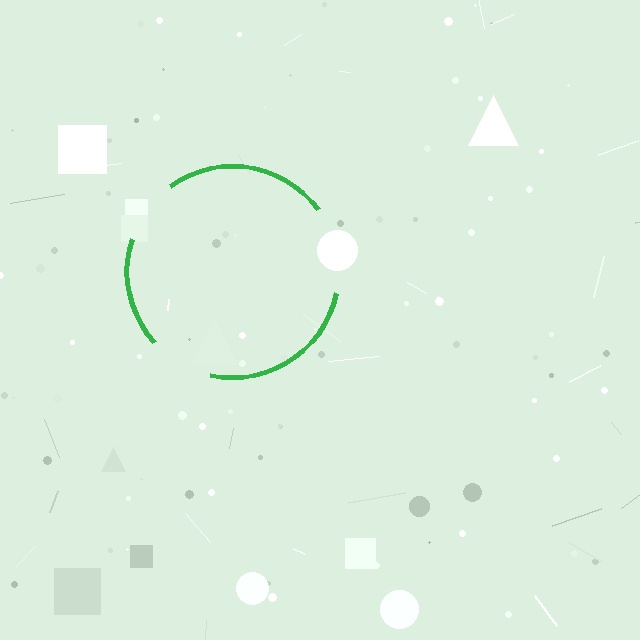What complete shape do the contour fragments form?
The contour fragments form a circle.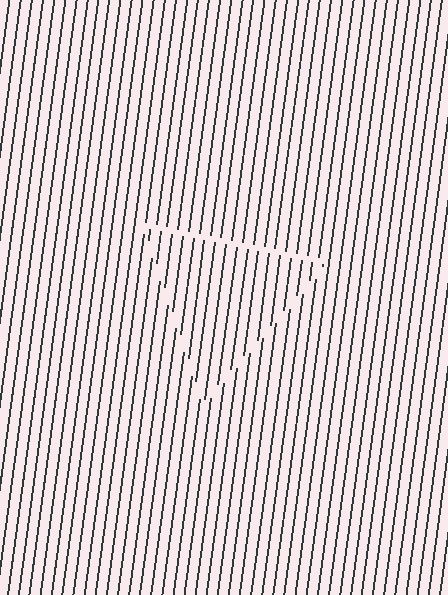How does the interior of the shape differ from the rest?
The interior of the shape contains the same grating, shifted by half a period — the contour is defined by the phase discontinuity where line-ends from the inner and outer gratings abut.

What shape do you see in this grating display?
An illusory triangle. The interior of the shape contains the same grating, shifted by half a period — the contour is defined by the phase discontinuity where line-ends from the inner and outer gratings abut.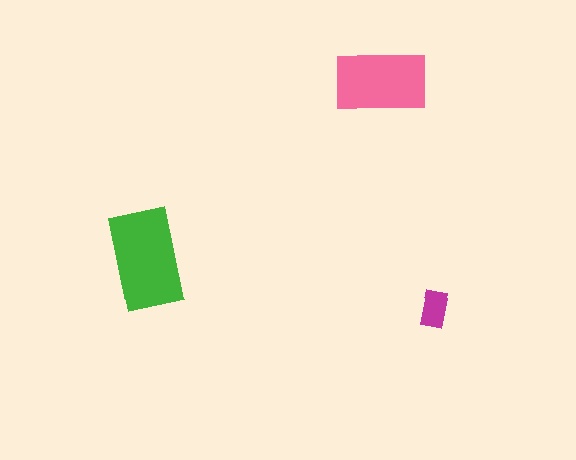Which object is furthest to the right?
The magenta rectangle is rightmost.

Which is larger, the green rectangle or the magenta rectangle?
The green one.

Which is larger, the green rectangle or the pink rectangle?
The green one.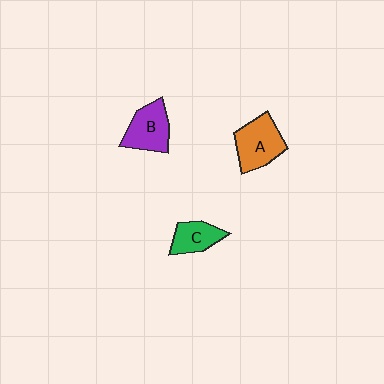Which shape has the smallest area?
Shape C (green).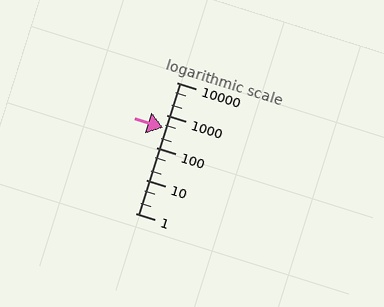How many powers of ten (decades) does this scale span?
The scale spans 4 decades, from 1 to 10000.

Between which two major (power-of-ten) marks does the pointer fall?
The pointer is between 100 and 1000.